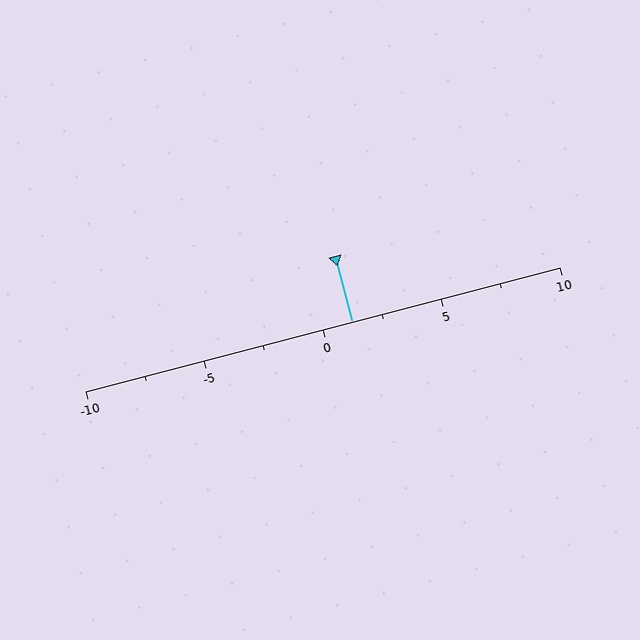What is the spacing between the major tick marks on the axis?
The major ticks are spaced 5 apart.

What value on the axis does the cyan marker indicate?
The marker indicates approximately 1.2.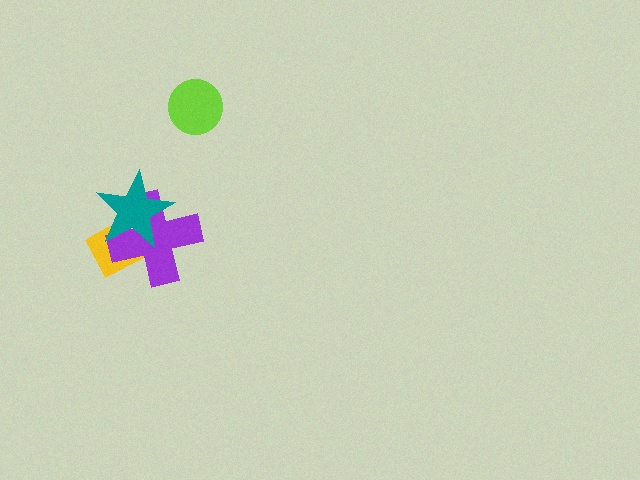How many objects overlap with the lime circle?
0 objects overlap with the lime circle.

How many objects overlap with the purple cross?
2 objects overlap with the purple cross.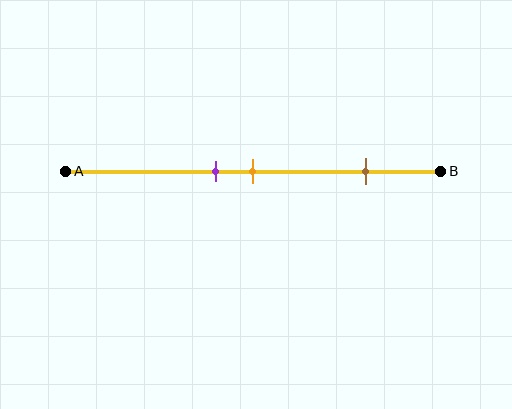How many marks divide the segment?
There are 3 marks dividing the segment.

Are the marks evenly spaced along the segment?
No, the marks are not evenly spaced.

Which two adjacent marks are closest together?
The purple and orange marks are the closest adjacent pair.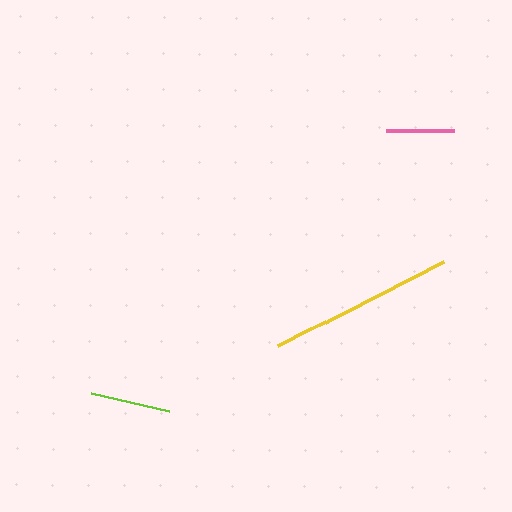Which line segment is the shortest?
The pink line is the shortest at approximately 69 pixels.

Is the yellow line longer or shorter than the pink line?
The yellow line is longer than the pink line.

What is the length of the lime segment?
The lime segment is approximately 80 pixels long.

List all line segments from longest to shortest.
From longest to shortest: yellow, lime, pink.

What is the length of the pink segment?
The pink segment is approximately 69 pixels long.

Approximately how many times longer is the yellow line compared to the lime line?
The yellow line is approximately 2.3 times the length of the lime line.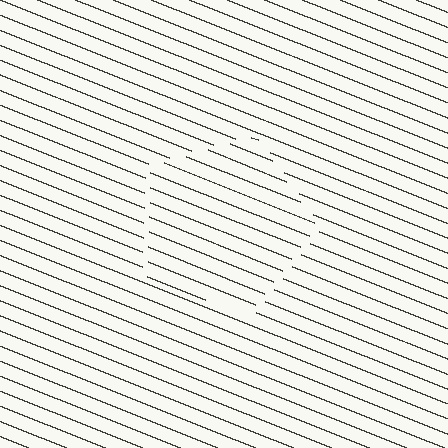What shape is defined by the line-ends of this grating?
An illusory pentagon. The interior of the shape contains the same grating, shifted by half a period — the contour is defined by the phase discontinuity where line-ends from the inner and outer gratings abut.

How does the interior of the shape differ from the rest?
The interior of the shape contains the same grating, shifted by half a period — the contour is defined by the phase discontinuity where line-ends from the inner and outer gratings abut.